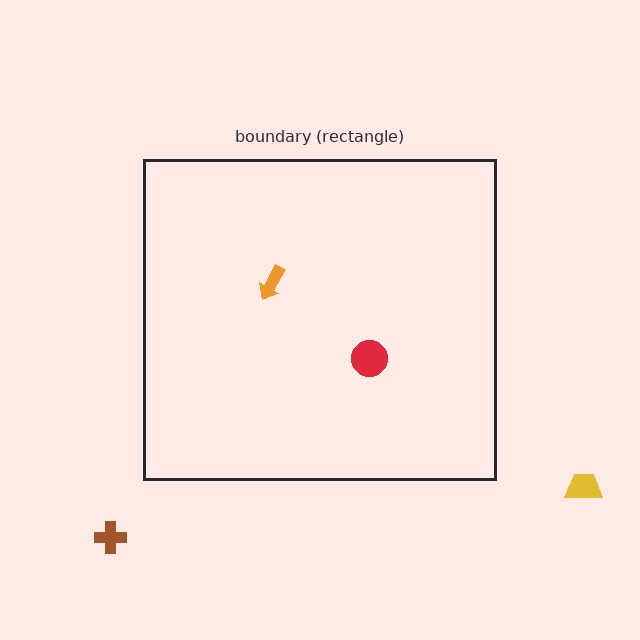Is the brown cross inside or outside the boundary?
Outside.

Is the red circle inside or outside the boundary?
Inside.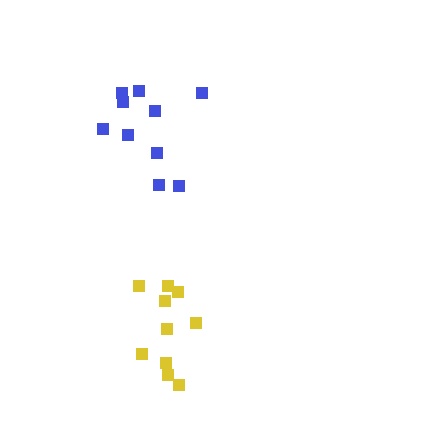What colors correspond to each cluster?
The clusters are colored: yellow, blue.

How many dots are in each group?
Group 1: 10 dots, Group 2: 10 dots (20 total).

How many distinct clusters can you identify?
There are 2 distinct clusters.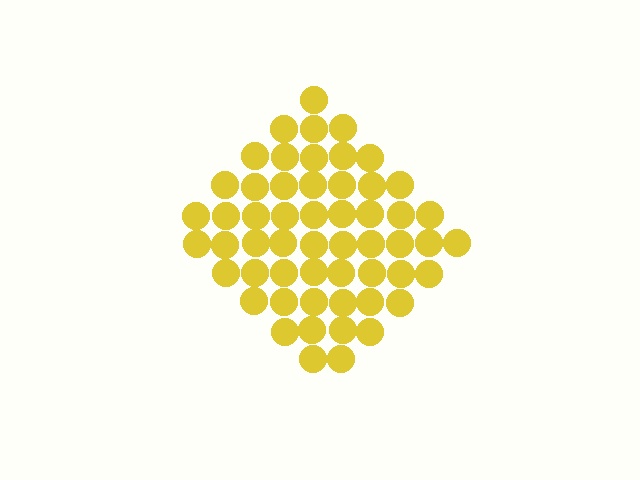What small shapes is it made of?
It is made of small circles.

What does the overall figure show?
The overall figure shows a diamond.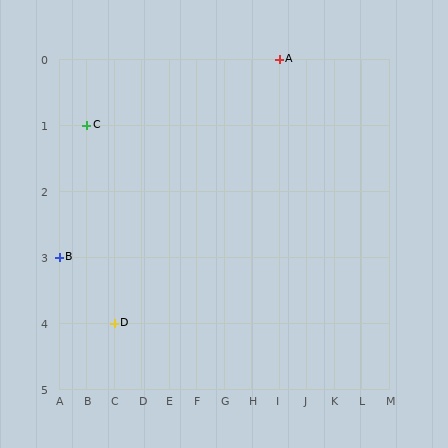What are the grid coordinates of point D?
Point D is at grid coordinates (C, 4).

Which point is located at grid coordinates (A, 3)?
Point B is at (A, 3).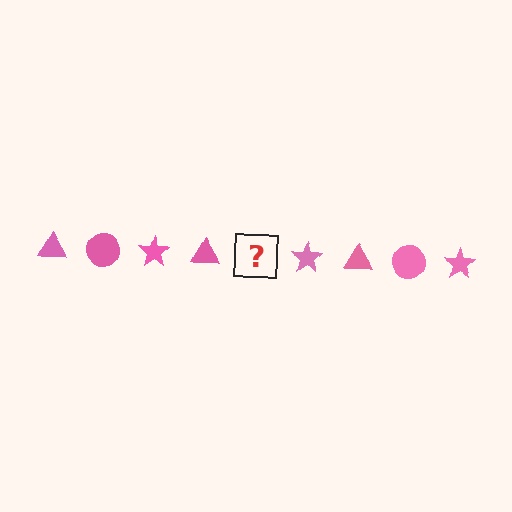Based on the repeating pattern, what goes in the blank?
The blank should be a pink circle.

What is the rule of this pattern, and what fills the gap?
The rule is that the pattern cycles through triangle, circle, star shapes in pink. The gap should be filled with a pink circle.